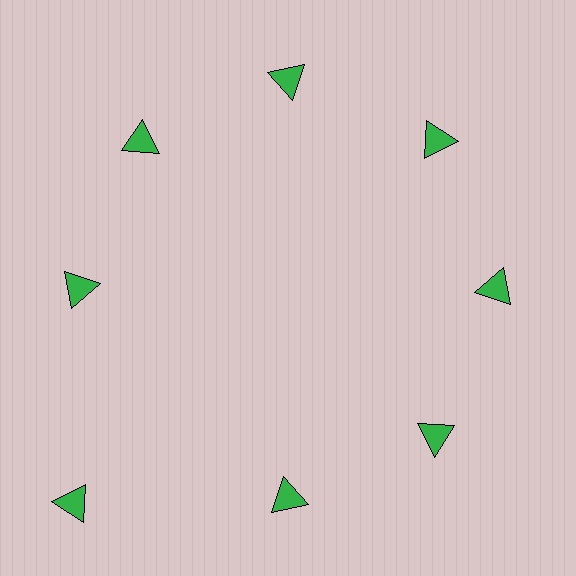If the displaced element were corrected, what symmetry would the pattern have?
It would have 8-fold rotational symmetry — the pattern would map onto itself every 45 degrees.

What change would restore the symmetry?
The symmetry would be restored by moving it inward, back onto the ring so that all 8 triangles sit at equal angles and equal distance from the center.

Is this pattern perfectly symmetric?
No. The 8 green triangles are arranged in a ring, but one element near the 8 o'clock position is pushed outward from the center, breaking the 8-fold rotational symmetry.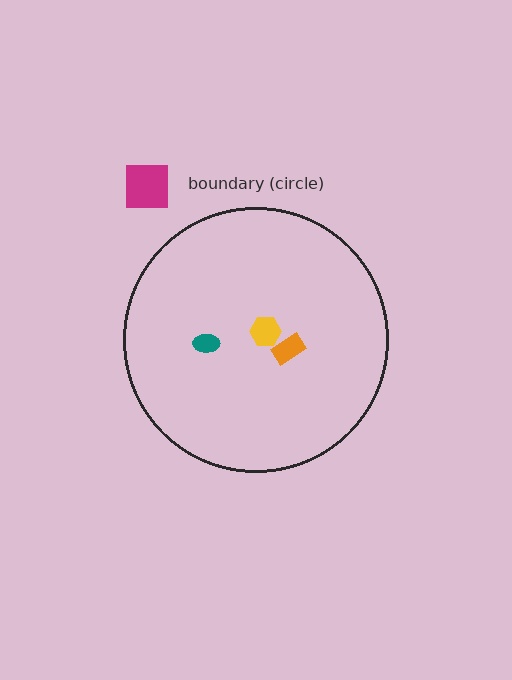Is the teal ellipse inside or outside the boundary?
Inside.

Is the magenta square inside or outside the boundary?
Outside.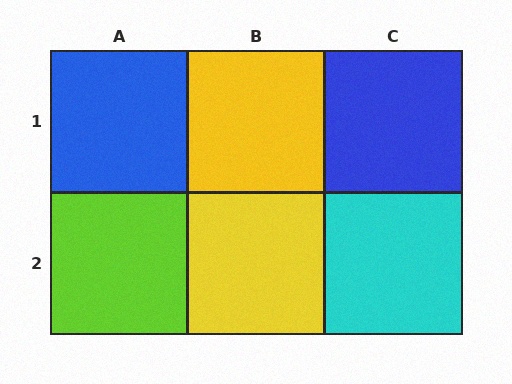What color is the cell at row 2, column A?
Lime.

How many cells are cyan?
1 cell is cyan.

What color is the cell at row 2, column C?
Cyan.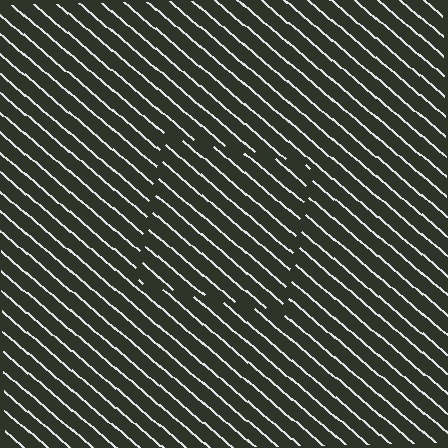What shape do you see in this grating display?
An illusory square. The interior of the shape contains the same grating, shifted by half a period — the contour is defined by the phase discontinuity where line-ends from the inner and outer gratings abut.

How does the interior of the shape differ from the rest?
The interior of the shape contains the same grating, shifted by half a period — the contour is defined by the phase discontinuity where line-ends from the inner and outer gratings abut.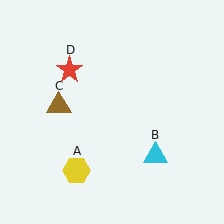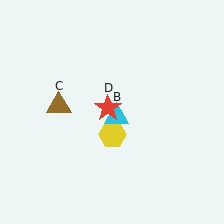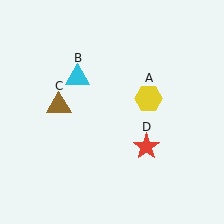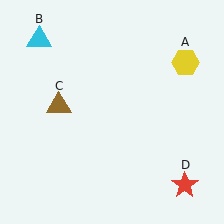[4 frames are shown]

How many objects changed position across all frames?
3 objects changed position: yellow hexagon (object A), cyan triangle (object B), red star (object D).